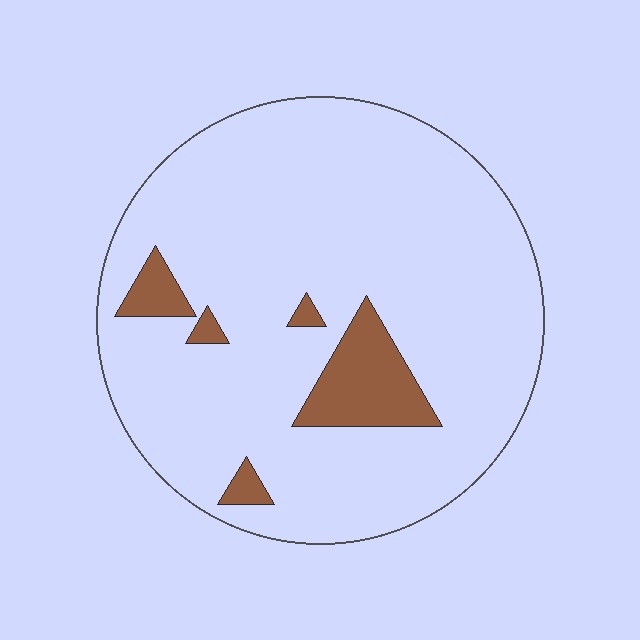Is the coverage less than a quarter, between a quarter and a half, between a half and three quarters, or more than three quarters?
Less than a quarter.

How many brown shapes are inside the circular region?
5.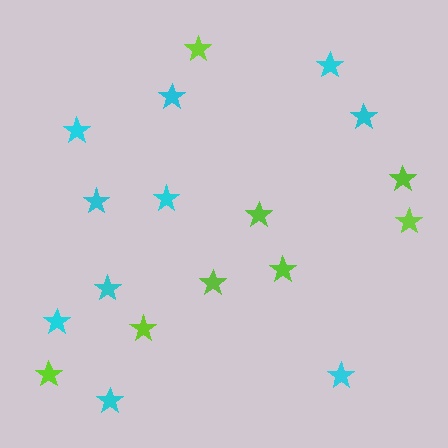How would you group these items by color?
There are 2 groups: one group of cyan stars (10) and one group of lime stars (8).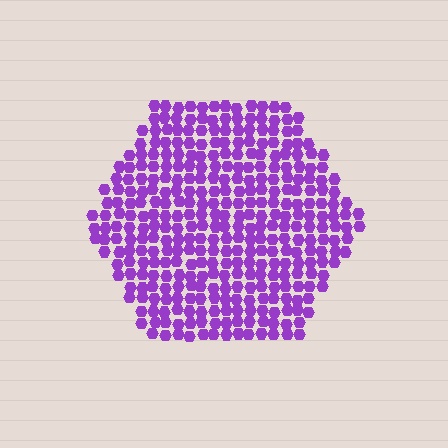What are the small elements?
The small elements are hexagons.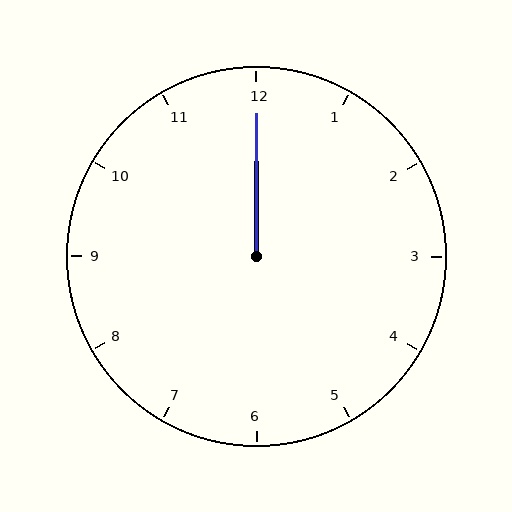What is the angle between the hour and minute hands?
Approximately 0 degrees.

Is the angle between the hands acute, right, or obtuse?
It is acute.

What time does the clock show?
12:00.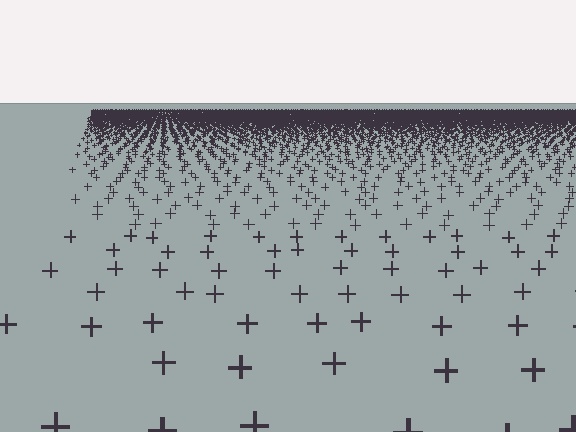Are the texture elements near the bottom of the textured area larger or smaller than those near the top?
Larger. Near the bottom, elements are closer to the viewer and appear at a bigger on-screen size.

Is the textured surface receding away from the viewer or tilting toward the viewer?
The surface is receding away from the viewer. Texture elements get smaller and denser toward the top.